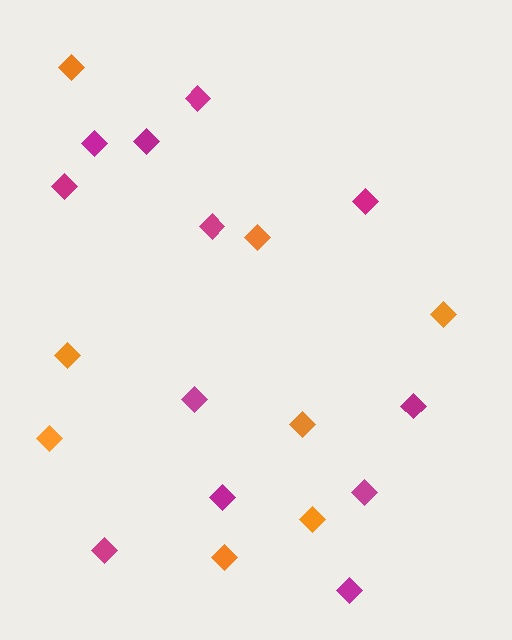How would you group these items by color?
There are 2 groups: one group of orange diamonds (8) and one group of magenta diamonds (12).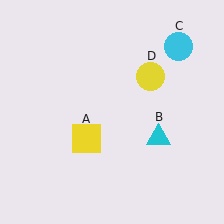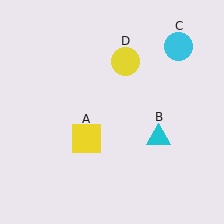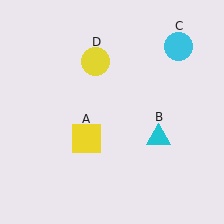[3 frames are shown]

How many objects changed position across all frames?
1 object changed position: yellow circle (object D).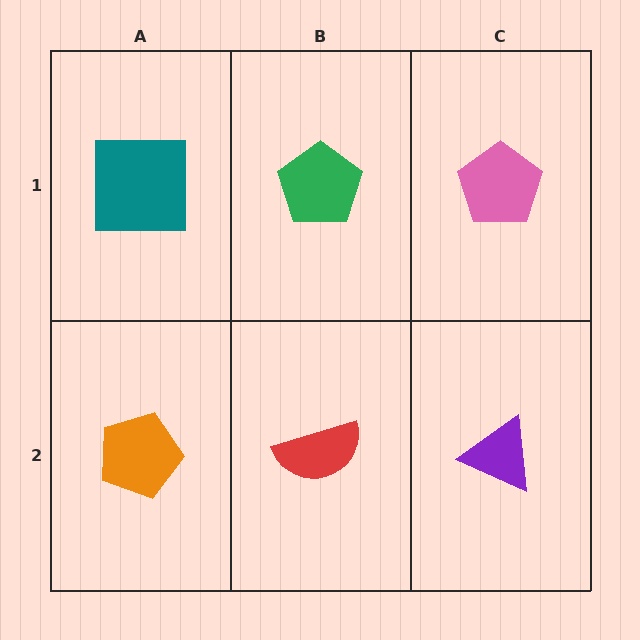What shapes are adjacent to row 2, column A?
A teal square (row 1, column A), a red semicircle (row 2, column B).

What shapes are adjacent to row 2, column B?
A green pentagon (row 1, column B), an orange pentagon (row 2, column A), a purple triangle (row 2, column C).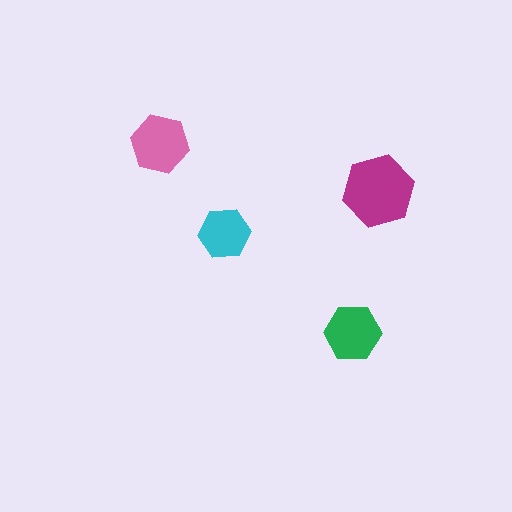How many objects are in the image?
There are 4 objects in the image.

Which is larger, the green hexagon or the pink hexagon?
The pink one.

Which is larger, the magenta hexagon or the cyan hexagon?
The magenta one.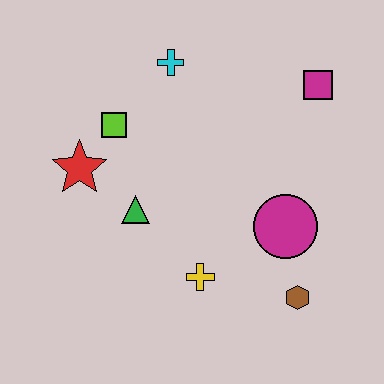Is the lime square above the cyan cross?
No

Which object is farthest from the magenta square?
The red star is farthest from the magenta square.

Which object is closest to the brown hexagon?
The magenta circle is closest to the brown hexagon.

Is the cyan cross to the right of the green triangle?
Yes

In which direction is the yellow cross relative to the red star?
The yellow cross is to the right of the red star.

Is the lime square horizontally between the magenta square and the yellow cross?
No